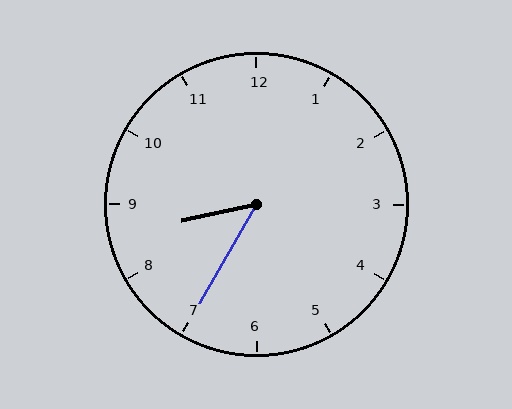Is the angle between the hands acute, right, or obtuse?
It is acute.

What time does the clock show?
8:35.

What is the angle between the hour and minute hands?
Approximately 48 degrees.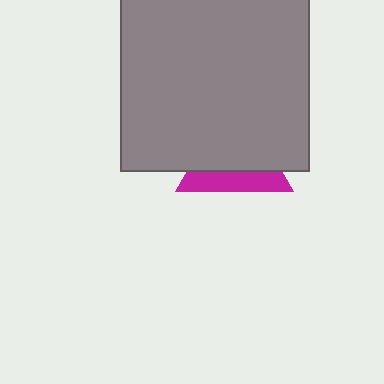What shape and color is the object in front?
The object in front is a gray rectangle.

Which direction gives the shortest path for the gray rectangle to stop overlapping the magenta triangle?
Moving up gives the shortest separation.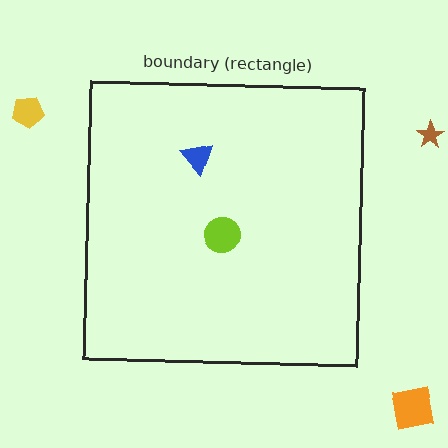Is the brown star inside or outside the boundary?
Outside.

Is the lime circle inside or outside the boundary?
Inside.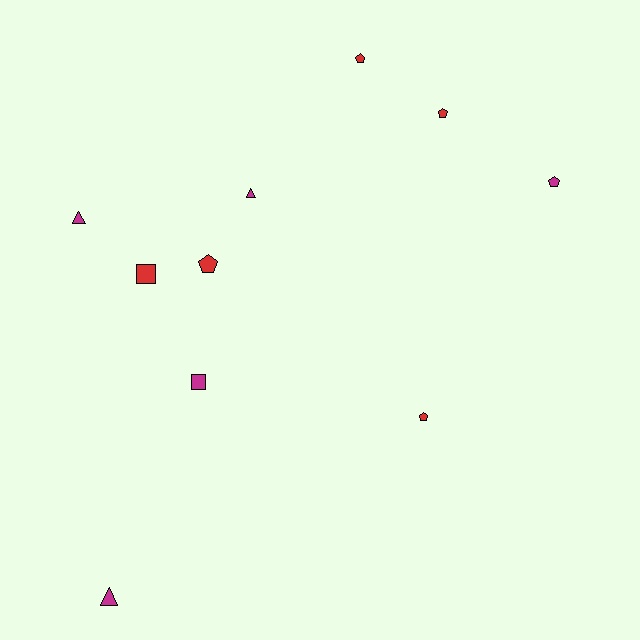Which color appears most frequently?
Red, with 5 objects.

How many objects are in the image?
There are 10 objects.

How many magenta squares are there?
There is 1 magenta square.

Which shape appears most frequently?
Pentagon, with 5 objects.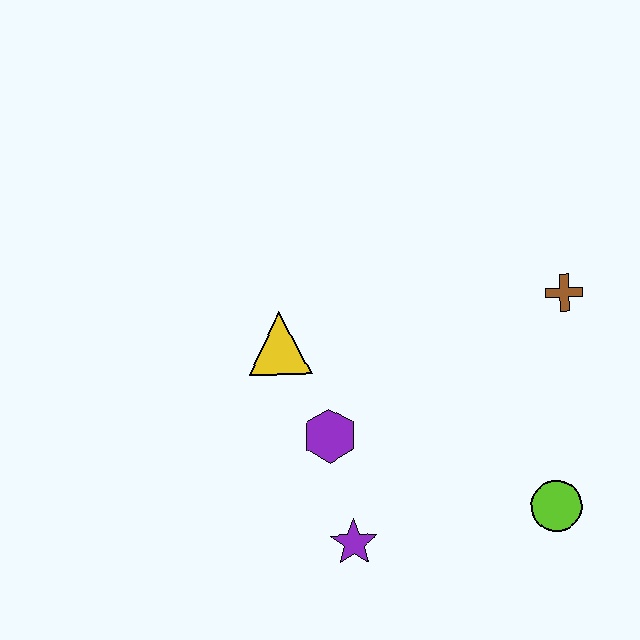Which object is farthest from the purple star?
The brown cross is farthest from the purple star.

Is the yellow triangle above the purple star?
Yes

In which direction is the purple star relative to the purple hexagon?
The purple star is below the purple hexagon.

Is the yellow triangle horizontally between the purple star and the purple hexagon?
No